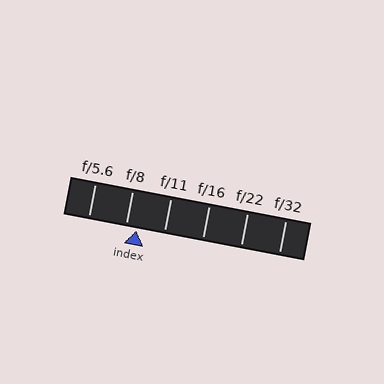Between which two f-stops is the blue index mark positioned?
The index mark is between f/8 and f/11.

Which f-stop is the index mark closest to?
The index mark is closest to f/8.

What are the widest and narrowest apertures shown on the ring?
The widest aperture shown is f/5.6 and the narrowest is f/32.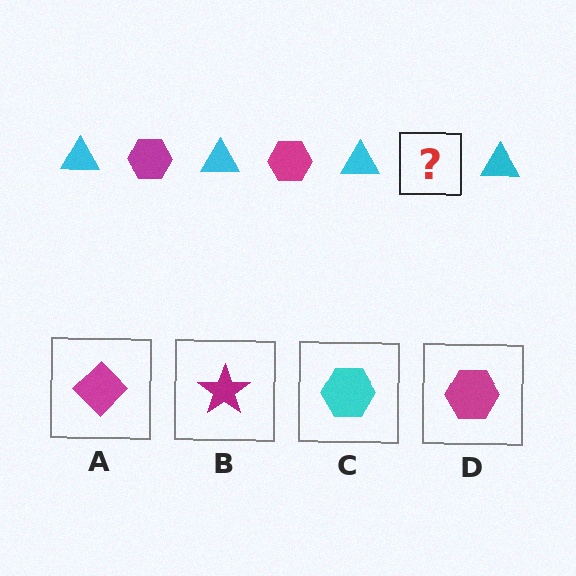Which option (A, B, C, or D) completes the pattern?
D.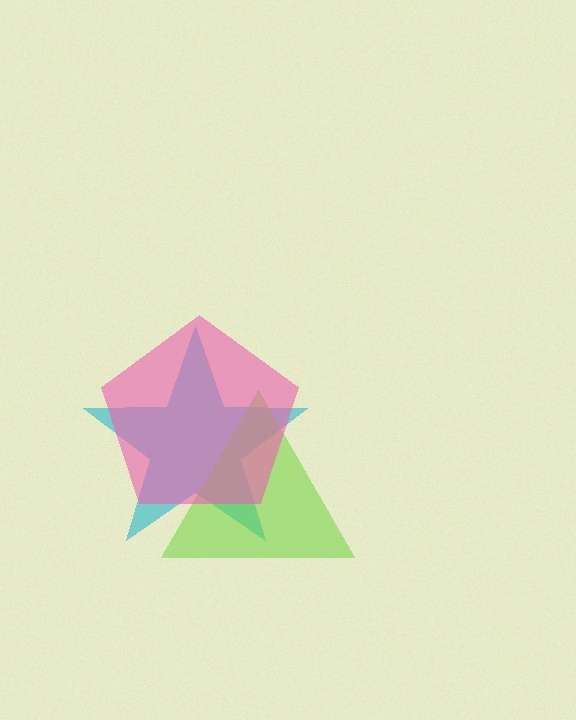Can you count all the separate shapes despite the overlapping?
Yes, there are 3 separate shapes.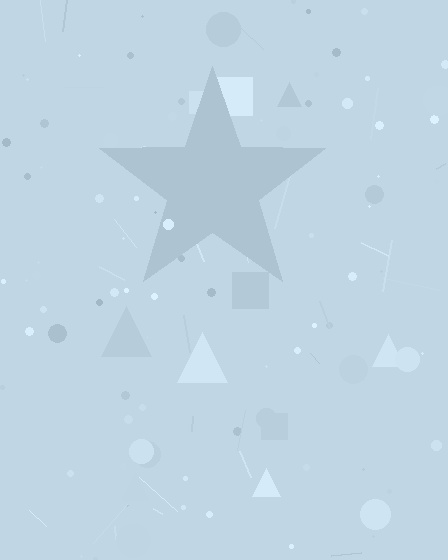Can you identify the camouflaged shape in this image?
The camouflaged shape is a star.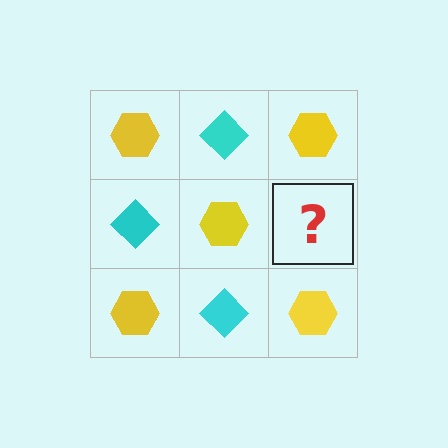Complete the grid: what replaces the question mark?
The question mark should be replaced with a cyan diamond.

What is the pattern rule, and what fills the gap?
The rule is that it alternates yellow hexagon and cyan diamond in a checkerboard pattern. The gap should be filled with a cyan diamond.